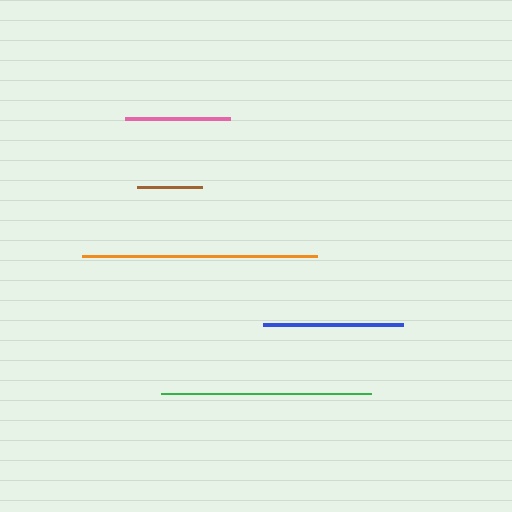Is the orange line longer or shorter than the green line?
The orange line is longer than the green line.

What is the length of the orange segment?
The orange segment is approximately 235 pixels long.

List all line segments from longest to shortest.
From longest to shortest: orange, green, blue, pink, brown.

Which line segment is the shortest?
The brown line is the shortest at approximately 64 pixels.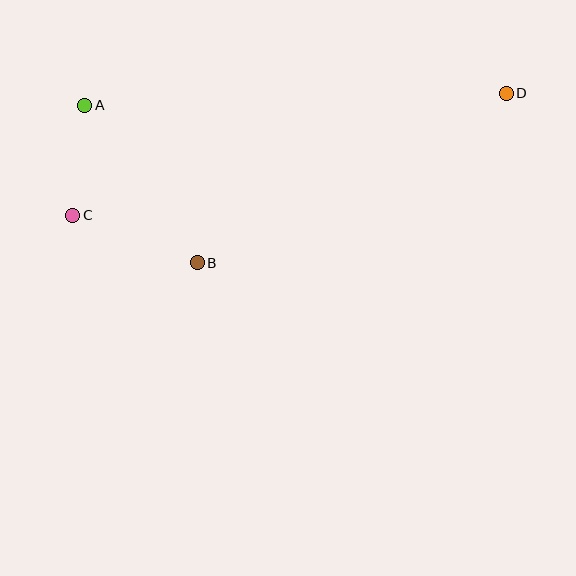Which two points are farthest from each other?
Points C and D are farthest from each other.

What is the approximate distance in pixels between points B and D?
The distance between B and D is approximately 352 pixels.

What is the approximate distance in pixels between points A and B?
The distance between A and B is approximately 194 pixels.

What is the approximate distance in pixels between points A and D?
The distance between A and D is approximately 422 pixels.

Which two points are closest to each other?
Points A and C are closest to each other.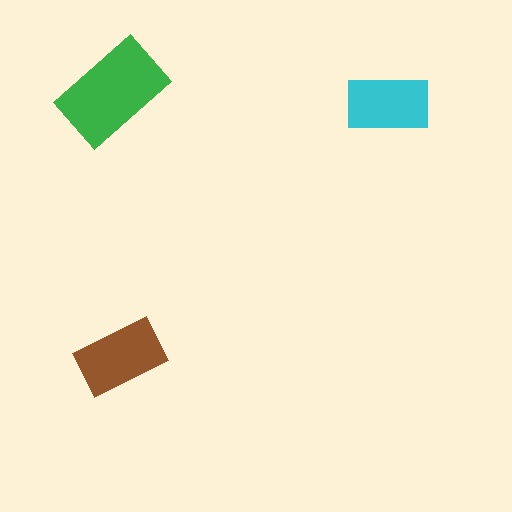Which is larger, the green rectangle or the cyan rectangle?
The green one.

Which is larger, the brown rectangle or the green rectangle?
The green one.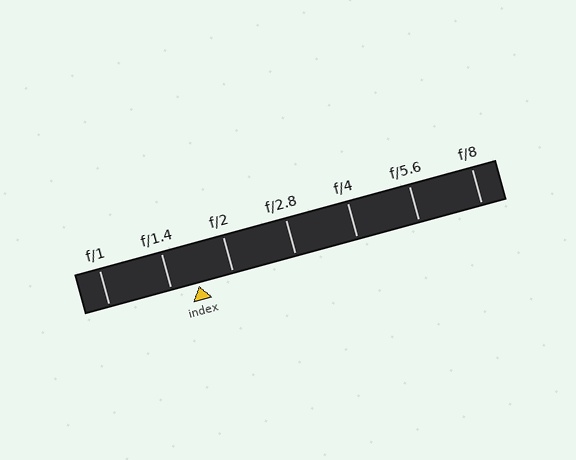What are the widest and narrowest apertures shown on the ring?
The widest aperture shown is f/1 and the narrowest is f/8.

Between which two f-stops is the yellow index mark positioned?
The index mark is between f/1.4 and f/2.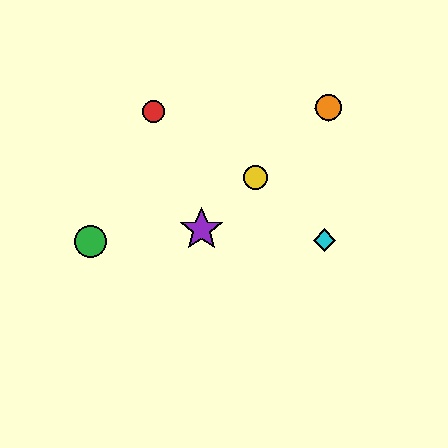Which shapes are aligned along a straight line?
The blue diamond, the yellow circle, the purple star, the orange circle are aligned along a straight line.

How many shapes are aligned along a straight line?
4 shapes (the blue diamond, the yellow circle, the purple star, the orange circle) are aligned along a straight line.